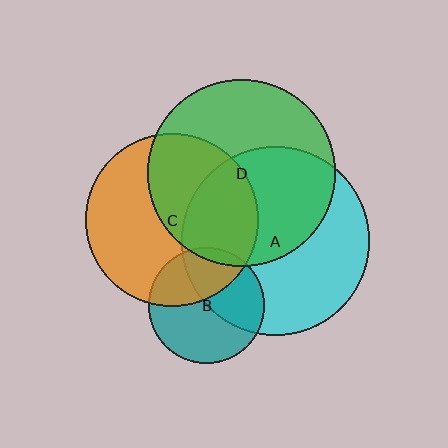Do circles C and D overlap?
Yes.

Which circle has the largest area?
Circle A (cyan).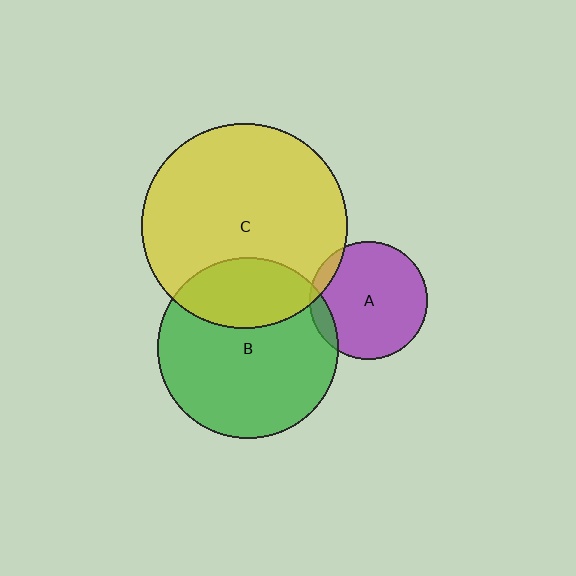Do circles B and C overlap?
Yes.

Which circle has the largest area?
Circle C (yellow).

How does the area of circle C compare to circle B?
Approximately 1.3 times.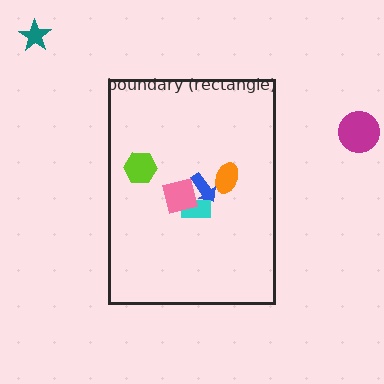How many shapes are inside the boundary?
5 inside, 2 outside.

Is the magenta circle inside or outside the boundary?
Outside.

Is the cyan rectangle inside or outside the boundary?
Inside.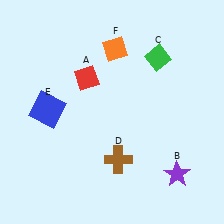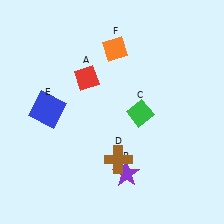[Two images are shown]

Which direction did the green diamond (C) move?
The green diamond (C) moved down.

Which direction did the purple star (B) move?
The purple star (B) moved left.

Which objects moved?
The objects that moved are: the purple star (B), the green diamond (C).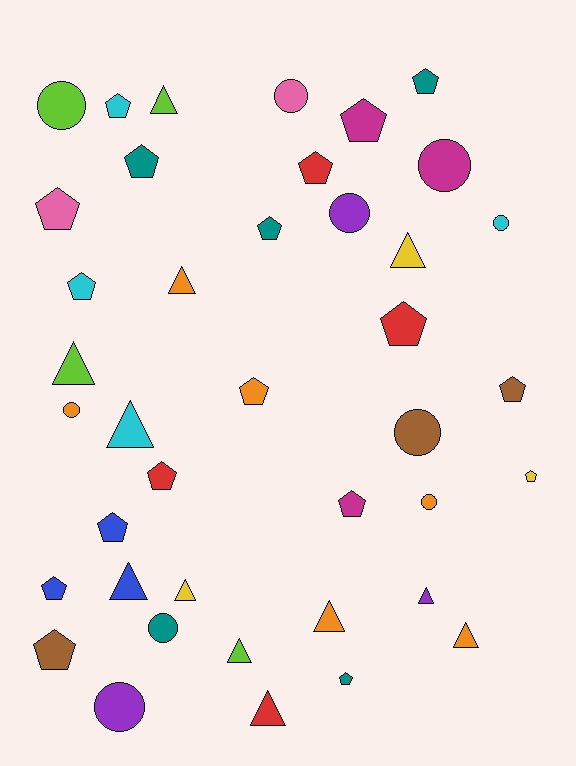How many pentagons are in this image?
There are 18 pentagons.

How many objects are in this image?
There are 40 objects.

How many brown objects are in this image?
There are 3 brown objects.